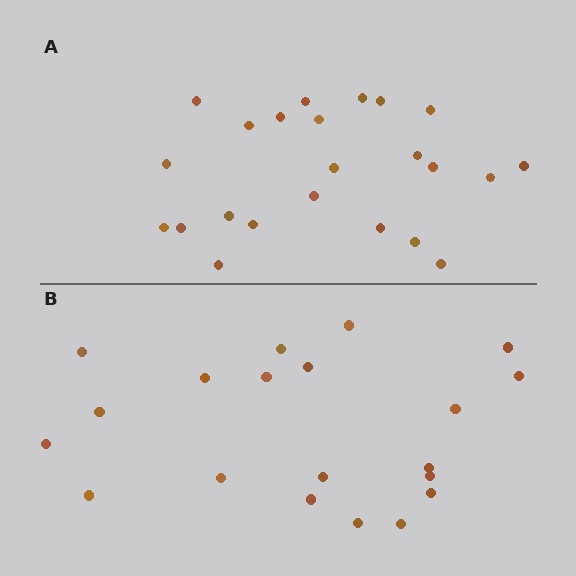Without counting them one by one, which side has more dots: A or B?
Region A (the top region) has more dots.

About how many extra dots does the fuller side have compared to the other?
Region A has just a few more — roughly 2 or 3 more dots than region B.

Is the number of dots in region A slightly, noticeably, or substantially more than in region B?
Region A has only slightly more — the two regions are fairly close. The ratio is roughly 1.1 to 1.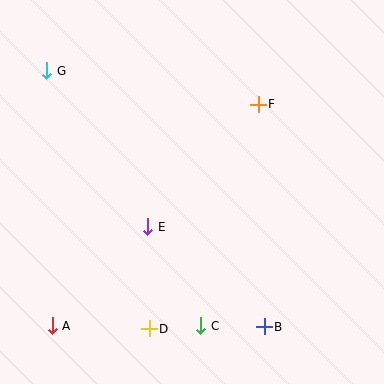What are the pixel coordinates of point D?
Point D is at (149, 329).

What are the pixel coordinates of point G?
Point G is at (47, 71).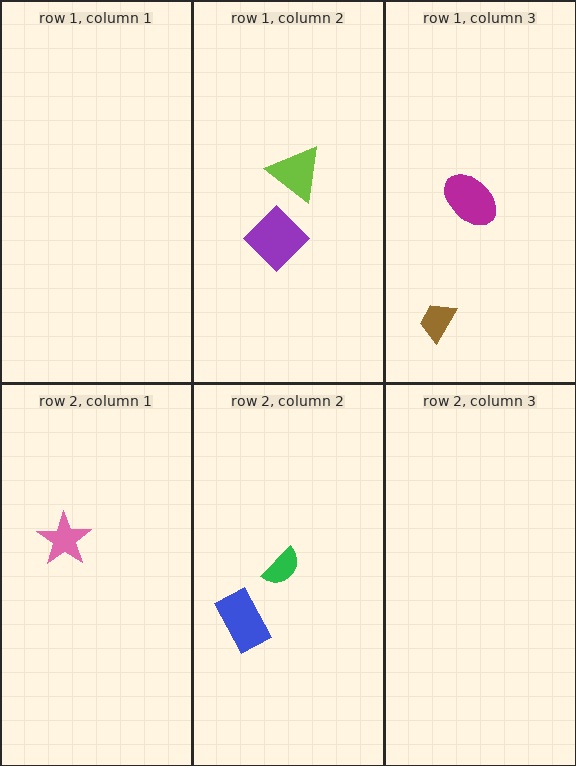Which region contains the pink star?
The row 2, column 1 region.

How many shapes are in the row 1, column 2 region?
2.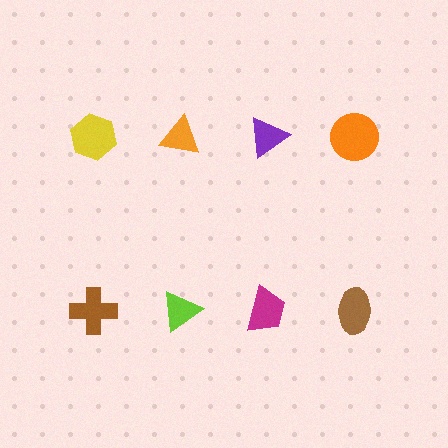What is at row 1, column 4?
An orange circle.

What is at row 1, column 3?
A purple triangle.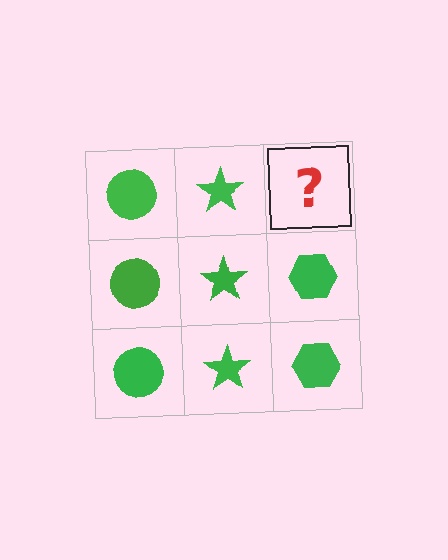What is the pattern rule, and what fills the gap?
The rule is that each column has a consistent shape. The gap should be filled with a green hexagon.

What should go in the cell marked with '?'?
The missing cell should contain a green hexagon.